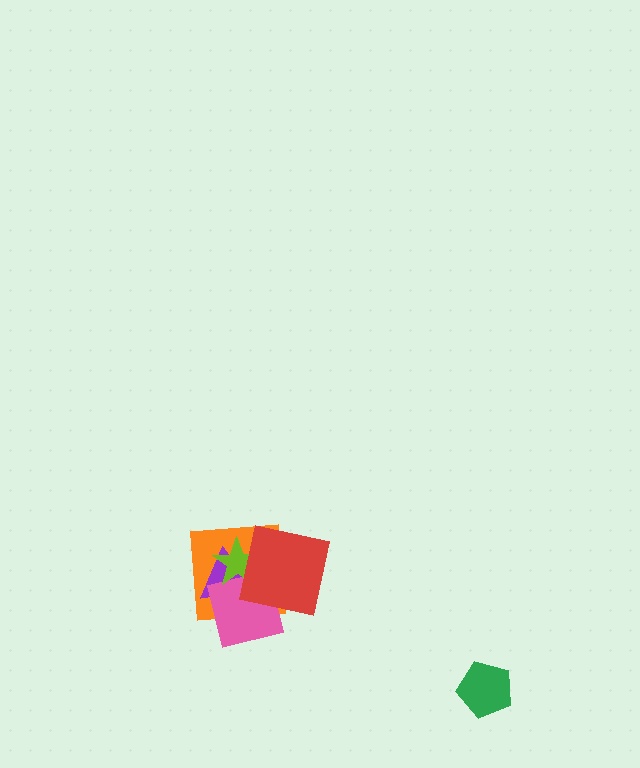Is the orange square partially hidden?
Yes, it is partially covered by another shape.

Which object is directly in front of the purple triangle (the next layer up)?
The pink square is directly in front of the purple triangle.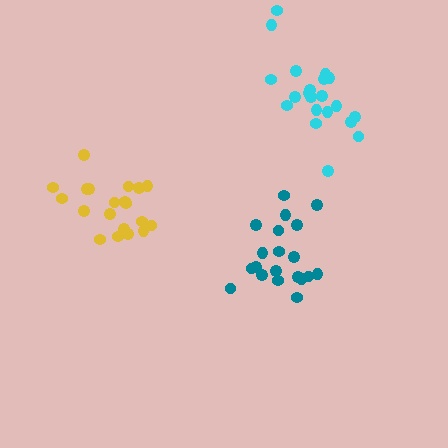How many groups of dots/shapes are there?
There are 3 groups.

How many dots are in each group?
Group 1: 20 dots, Group 2: 20 dots, Group 3: 21 dots (61 total).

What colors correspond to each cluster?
The clusters are colored: yellow, teal, cyan.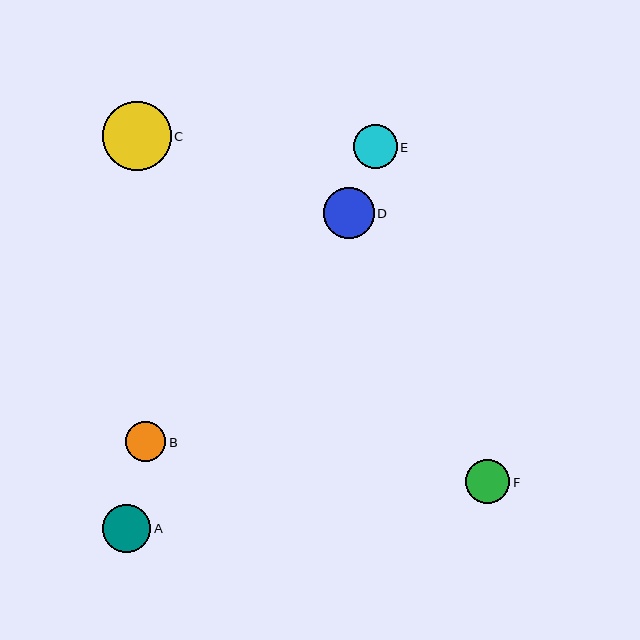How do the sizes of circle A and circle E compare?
Circle A and circle E are approximately the same size.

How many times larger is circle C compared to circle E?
Circle C is approximately 1.6 times the size of circle E.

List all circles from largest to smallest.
From largest to smallest: C, D, A, E, F, B.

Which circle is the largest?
Circle C is the largest with a size of approximately 69 pixels.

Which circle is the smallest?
Circle B is the smallest with a size of approximately 40 pixels.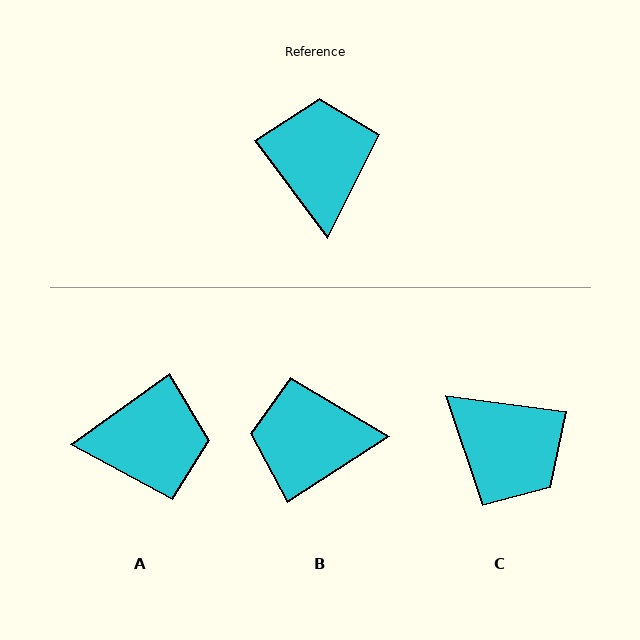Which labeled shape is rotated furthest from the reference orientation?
C, about 135 degrees away.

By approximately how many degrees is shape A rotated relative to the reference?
Approximately 91 degrees clockwise.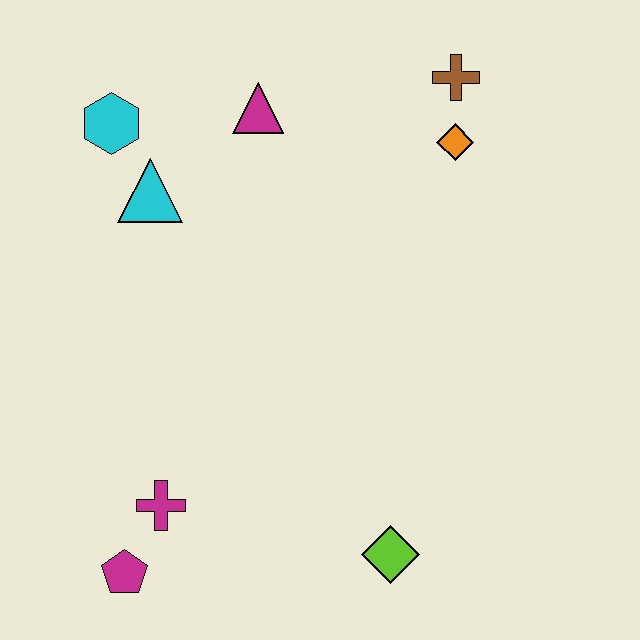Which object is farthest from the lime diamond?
The cyan hexagon is farthest from the lime diamond.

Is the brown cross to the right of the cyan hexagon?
Yes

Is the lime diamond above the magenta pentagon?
Yes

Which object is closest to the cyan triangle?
The cyan hexagon is closest to the cyan triangle.